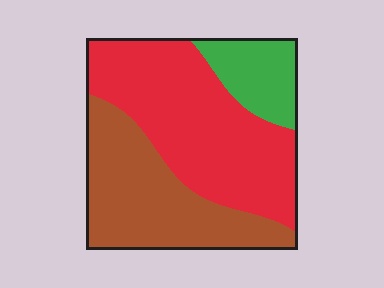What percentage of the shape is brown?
Brown covers 36% of the shape.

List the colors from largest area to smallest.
From largest to smallest: red, brown, green.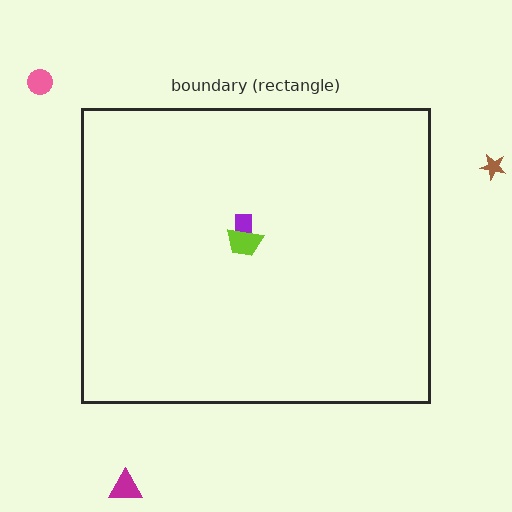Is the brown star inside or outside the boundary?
Outside.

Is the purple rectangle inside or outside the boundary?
Inside.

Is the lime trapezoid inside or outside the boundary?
Inside.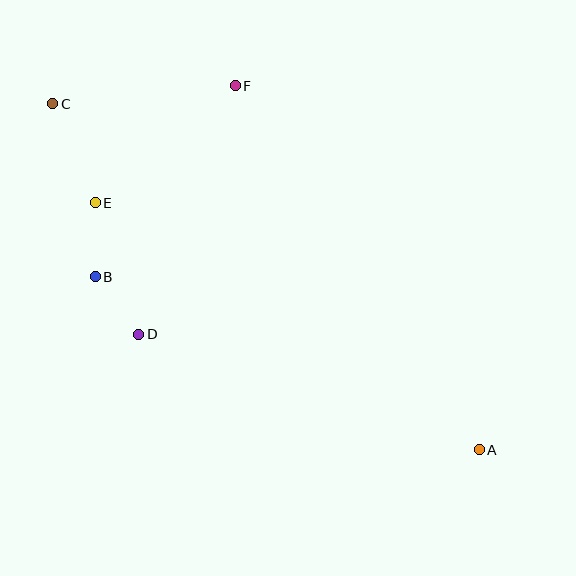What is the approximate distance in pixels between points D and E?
The distance between D and E is approximately 139 pixels.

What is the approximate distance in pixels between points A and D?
The distance between A and D is approximately 359 pixels.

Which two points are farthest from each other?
Points A and C are farthest from each other.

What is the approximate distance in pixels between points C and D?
The distance between C and D is approximately 246 pixels.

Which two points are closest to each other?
Points B and D are closest to each other.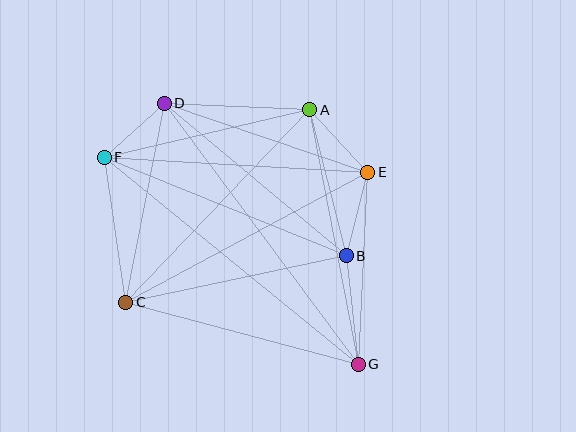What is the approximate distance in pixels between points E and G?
The distance between E and G is approximately 192 pixels.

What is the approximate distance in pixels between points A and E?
The distance between A and E is approximately 85 pixels.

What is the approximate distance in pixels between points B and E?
The distance between B and E is approximately 86 pixels.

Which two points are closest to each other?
Points D and F are closest to each other.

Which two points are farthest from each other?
Points F and G are farthest from each other.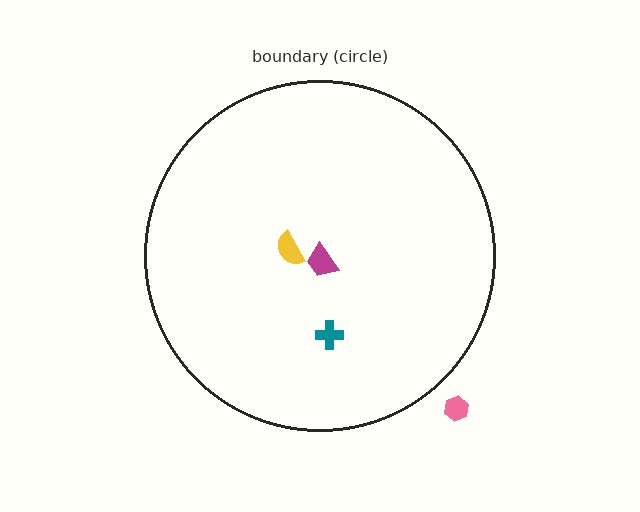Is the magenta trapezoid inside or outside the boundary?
Inside.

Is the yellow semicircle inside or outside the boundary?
Inside.